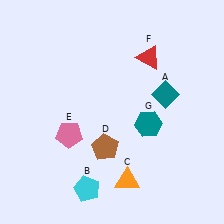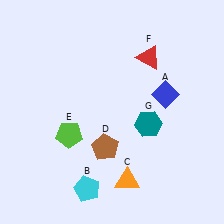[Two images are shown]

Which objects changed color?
A changed from teal to blue. E changed from pink to lime.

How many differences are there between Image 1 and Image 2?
There are 2 differences between the two images.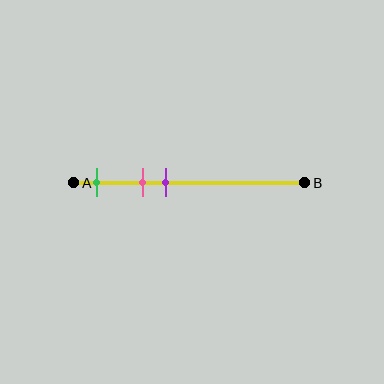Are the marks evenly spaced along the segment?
Yes, the marks are approximately evenly spaced.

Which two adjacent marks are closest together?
The pink and purple marks are the closest adjacent pair.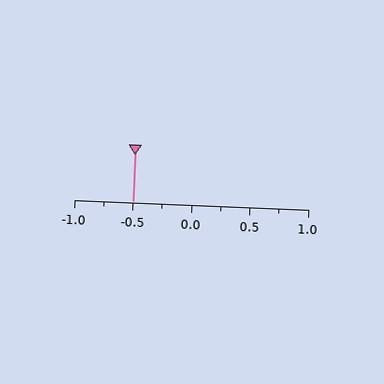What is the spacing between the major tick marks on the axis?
The major ticks are spaced 0.5 apart.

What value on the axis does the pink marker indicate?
The marker indicates approximately -0.5.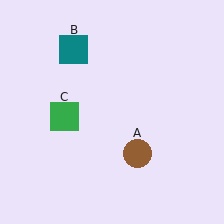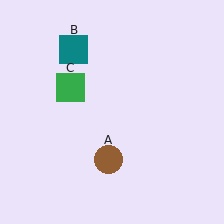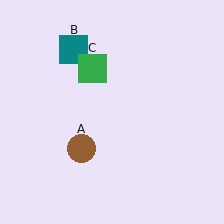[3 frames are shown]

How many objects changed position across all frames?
2 objects changed position: brown circle (object A), green square (object C).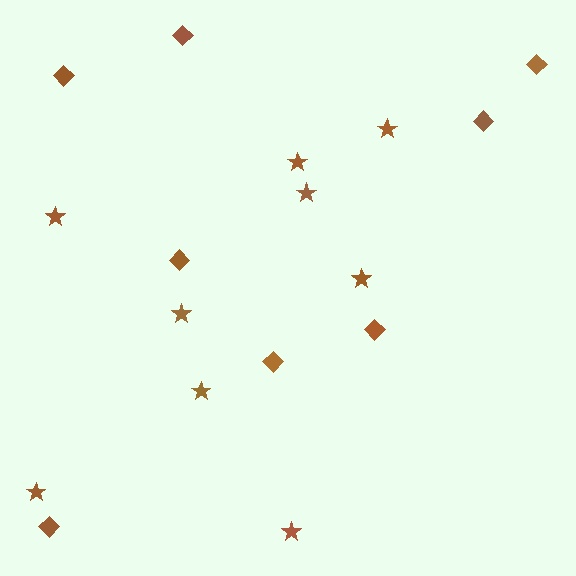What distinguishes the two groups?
There are 2 groups: one group of diamonds (8) and one group of stars (9).